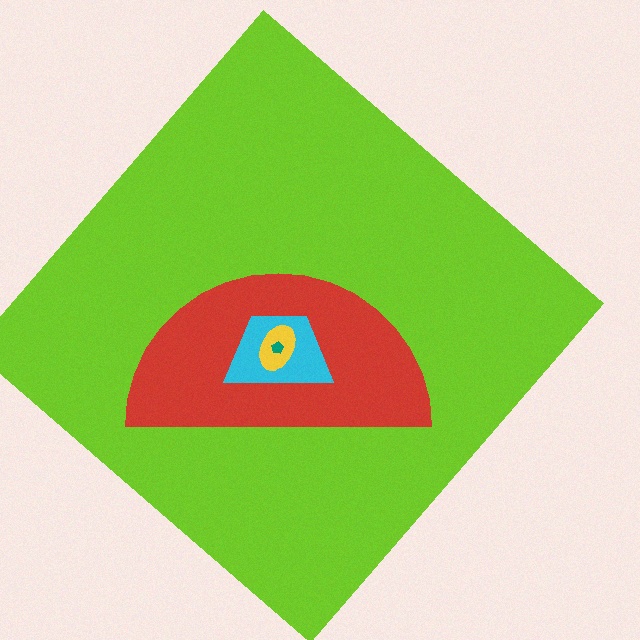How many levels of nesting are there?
5.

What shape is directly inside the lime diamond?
The red semicircle.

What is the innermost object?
The teal pentagon.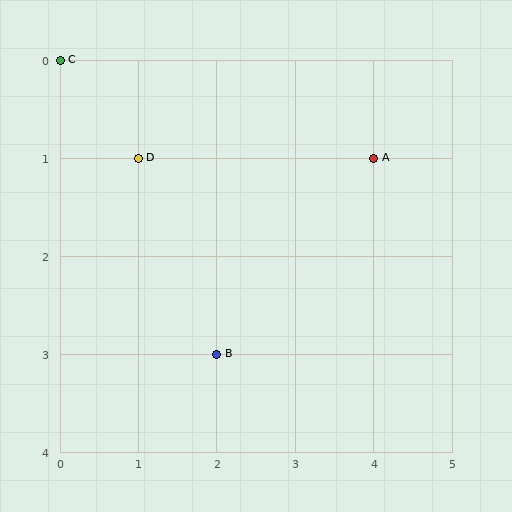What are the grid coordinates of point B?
Point B is at grid coordinates (2, 3).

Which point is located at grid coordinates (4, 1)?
Point A is at (4, 1).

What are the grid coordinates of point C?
Point C is at grid coordinates (0, 0).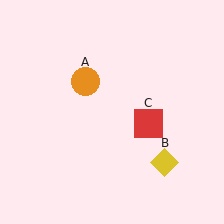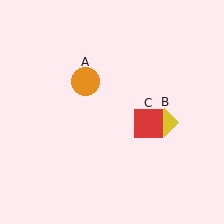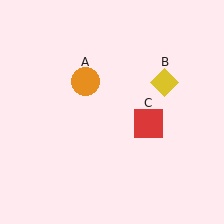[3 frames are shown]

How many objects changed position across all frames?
1 object changed position: yellow diamond (object B).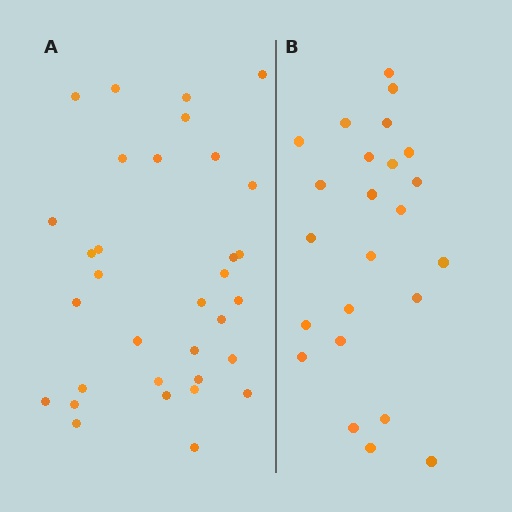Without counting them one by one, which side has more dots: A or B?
Region A (the left region) has more dots.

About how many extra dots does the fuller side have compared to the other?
Region A has roughly 8 or so more dots than region B.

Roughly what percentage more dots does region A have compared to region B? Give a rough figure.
About 40% more.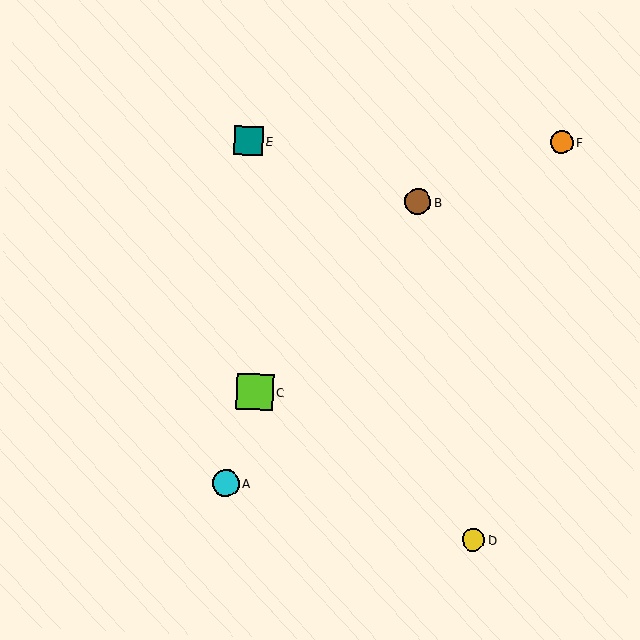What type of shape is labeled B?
Shape B is a brown circle.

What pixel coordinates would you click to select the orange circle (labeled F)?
Click at (562, 143) to select the orange circle F.